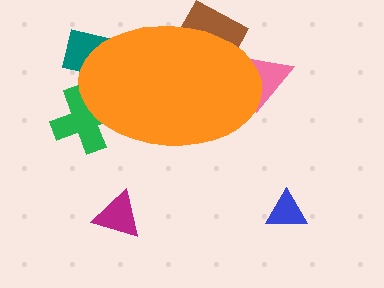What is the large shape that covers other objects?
An orange ellipse.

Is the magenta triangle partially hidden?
No, the magenta triangle is fully visible.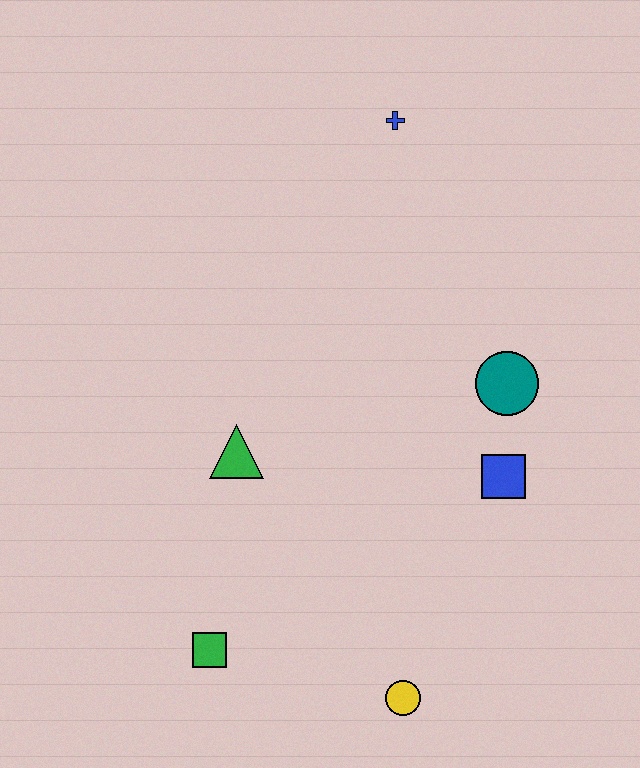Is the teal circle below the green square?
No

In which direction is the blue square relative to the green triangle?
The blue square is to the right of the green triangle.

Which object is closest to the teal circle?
The blue square is closest to the teal circle.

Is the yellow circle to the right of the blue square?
No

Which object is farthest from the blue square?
The blue cross is farthest from the blue square.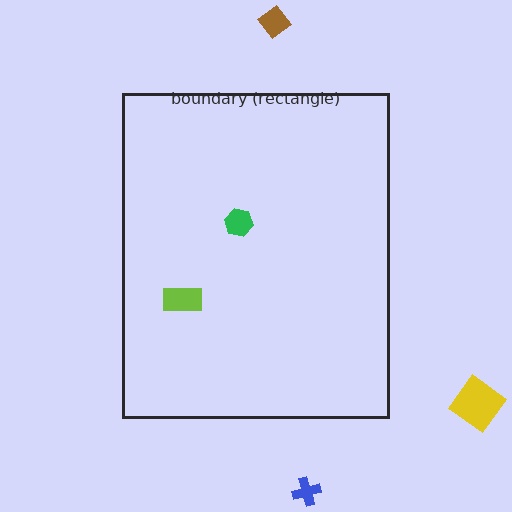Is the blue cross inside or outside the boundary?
Outside.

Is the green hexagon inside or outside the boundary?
Inside.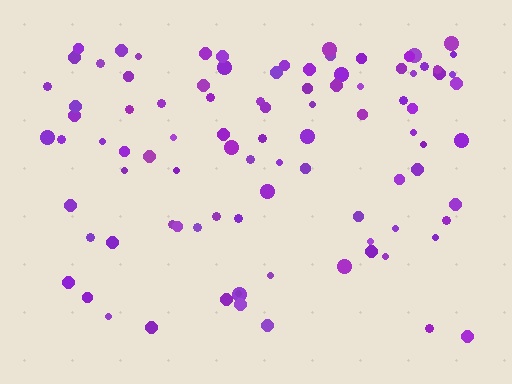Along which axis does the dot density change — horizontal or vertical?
Vertical.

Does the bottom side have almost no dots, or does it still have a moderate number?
Still a moderate number, just noticeably fewer than the top.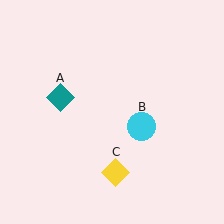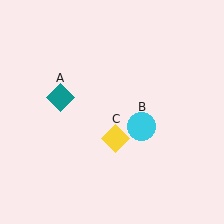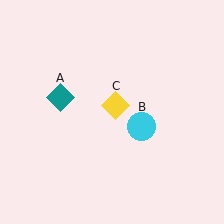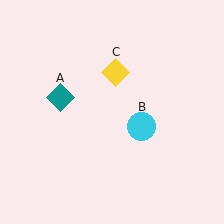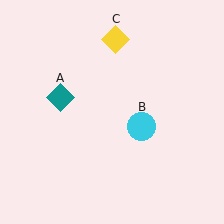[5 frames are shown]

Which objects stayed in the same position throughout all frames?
Teal diamond (object A) and cyan circle (object B) remained stationary.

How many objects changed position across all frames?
1 object changed position: yellow diamond (object C).